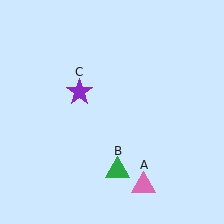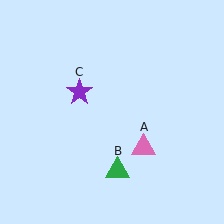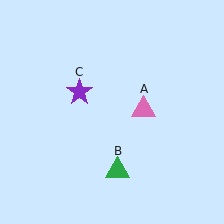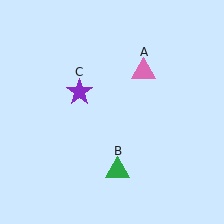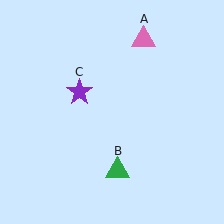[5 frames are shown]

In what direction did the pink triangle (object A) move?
The pink triangle (object A) moved up.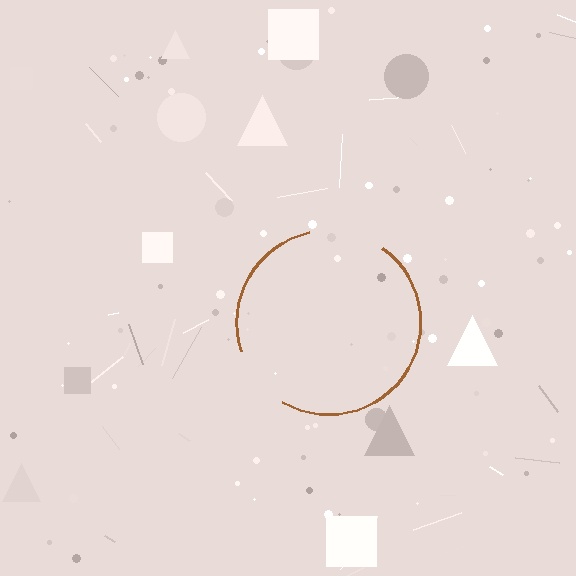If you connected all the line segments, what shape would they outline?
They would outline a circle.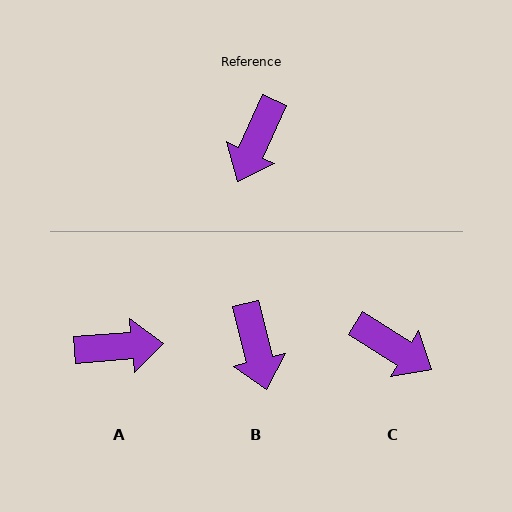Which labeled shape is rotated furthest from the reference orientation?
A, about 119 degrees away.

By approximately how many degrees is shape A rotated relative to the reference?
Approximately 119 degrees counter-clockwise.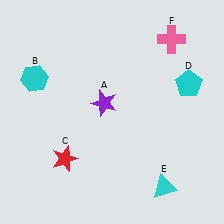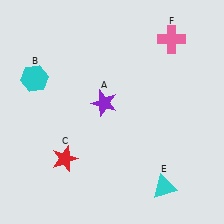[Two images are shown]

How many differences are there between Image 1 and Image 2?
There is 1 difference between the two images.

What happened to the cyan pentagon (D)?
The cyan pentagon (D) was removed in Image 2. It was in the top-right area of Image 1.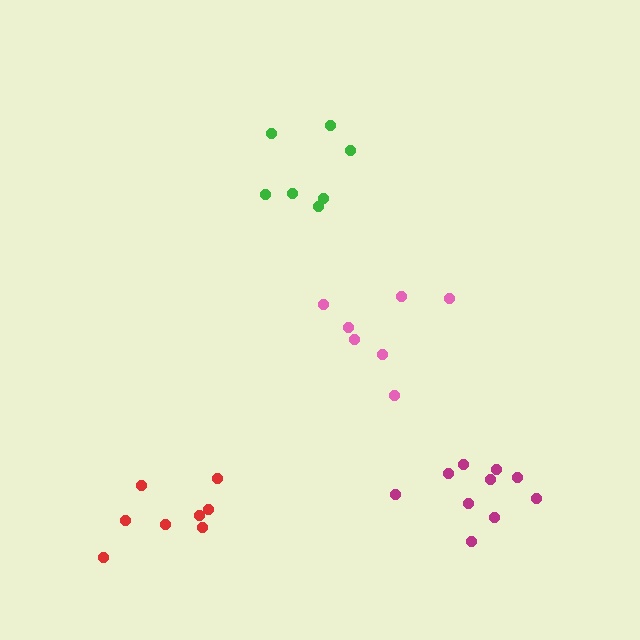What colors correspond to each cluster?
The clusters are colored: green, pink, red, magenta.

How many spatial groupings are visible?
There are 4 spatial groupings.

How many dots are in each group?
Group 1: 7 dots, Group 2: 7 dots, Group 3: 8 dots, Group 4: 10 dots (32 total).